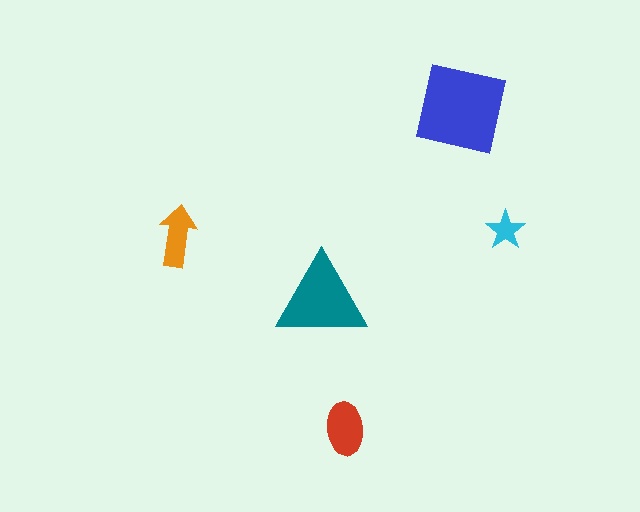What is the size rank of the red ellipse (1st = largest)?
3rd.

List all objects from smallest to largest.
The cyan star, the orange arrow, the red ellipse, the teal triangle, the blue square.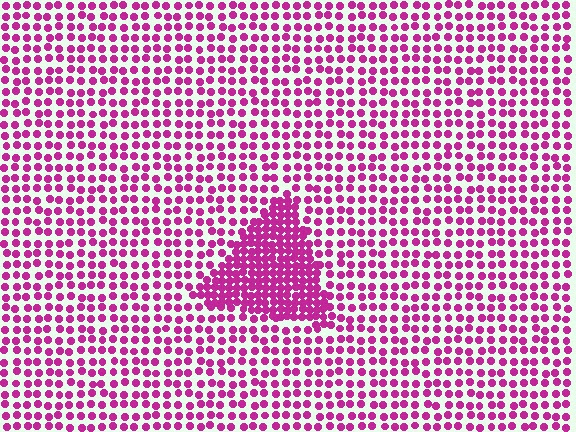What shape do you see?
I see a triangle.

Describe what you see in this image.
The image contains small magenta elements arranged at two different densities. A triangle-shaped region is visible where the elements are more densely packed than the surrounding area.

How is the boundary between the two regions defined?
The boundary is defined by a change in element density (approximately 2.2x ratio). All elements are the same color, size, and shape.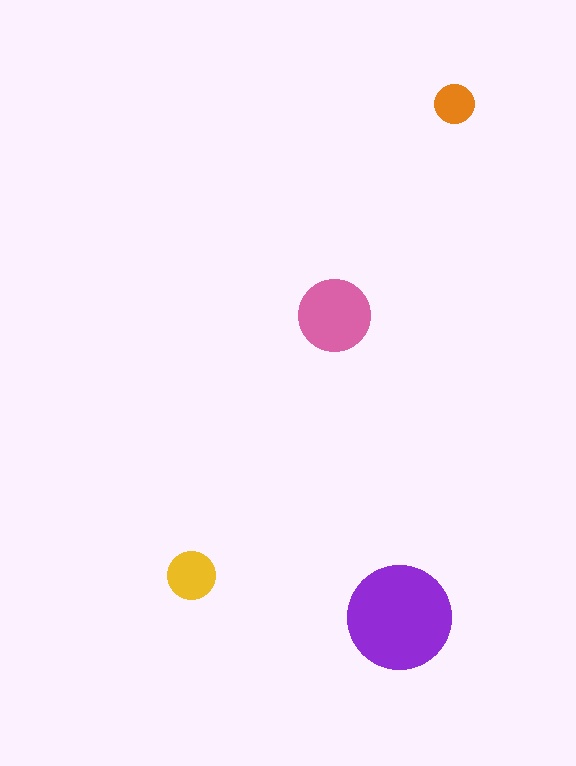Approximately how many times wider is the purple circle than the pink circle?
About 1.5 times wider.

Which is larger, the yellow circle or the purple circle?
The purple one.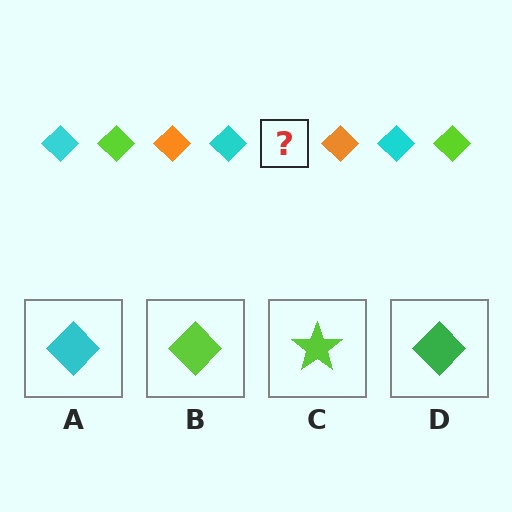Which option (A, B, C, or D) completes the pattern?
B.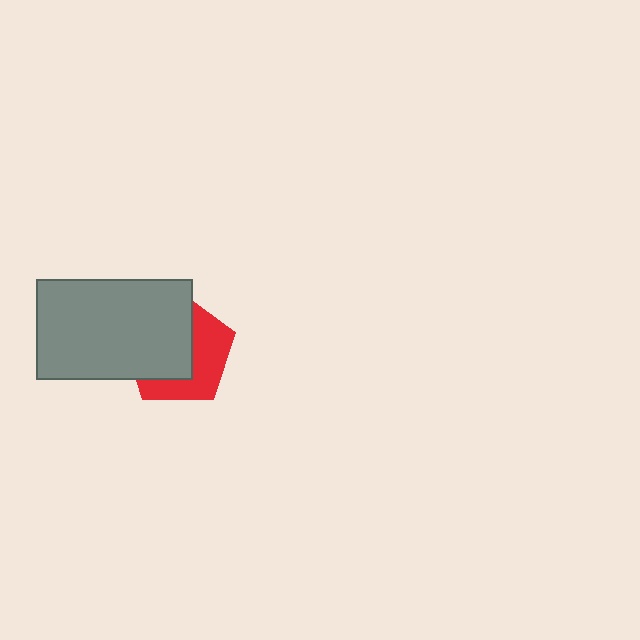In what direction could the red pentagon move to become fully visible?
The red pentagon could move right. That would shift it out from behind the gray rectangle entirely.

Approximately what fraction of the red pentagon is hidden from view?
Roughly 56% of the red pentagon is hidden behind the gray rectangle.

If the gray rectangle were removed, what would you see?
You would see the complete red pentagon.